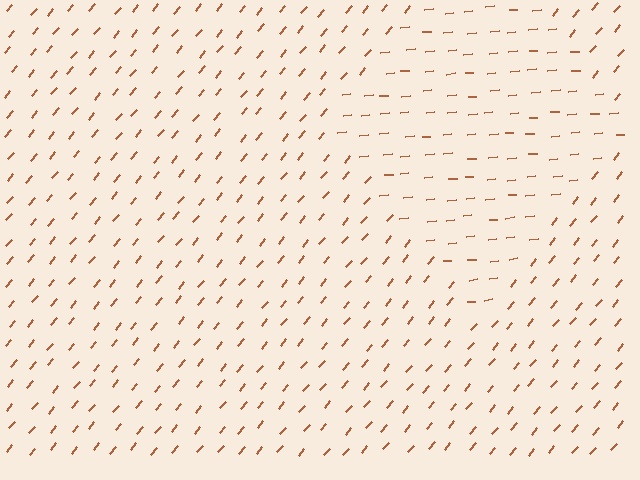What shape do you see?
I see a diamond.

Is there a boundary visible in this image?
Yes, there is a texture boundary formed by a change in line orientation.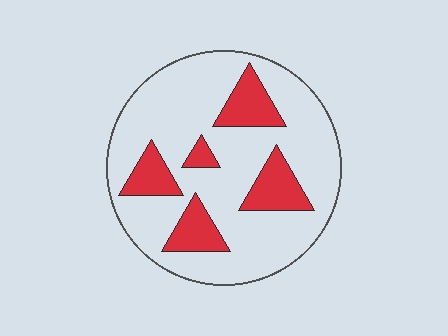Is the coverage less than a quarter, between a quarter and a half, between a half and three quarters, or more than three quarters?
Less than a quarter.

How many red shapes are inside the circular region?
5.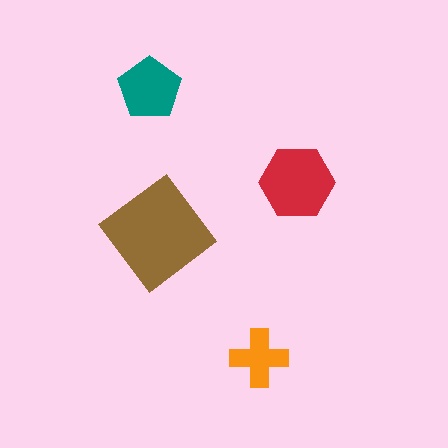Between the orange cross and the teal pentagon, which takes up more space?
The teal pentagon.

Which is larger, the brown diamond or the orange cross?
The brown diamond.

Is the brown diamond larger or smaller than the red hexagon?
Larger.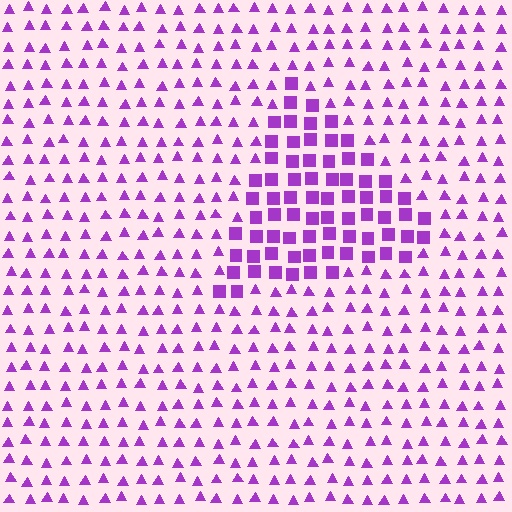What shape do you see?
I see a triangle.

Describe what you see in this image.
The image is filled with small purple elements arranged in a uniform grid. A triangle-shaped region contains squares, while the surrounding area contains triangles. The boundary is defined purely by the change in element shape.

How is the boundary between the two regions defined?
The boundary is defined by a change in element shape: squares inside vs. triangles outside. All elements share the same color and spacing.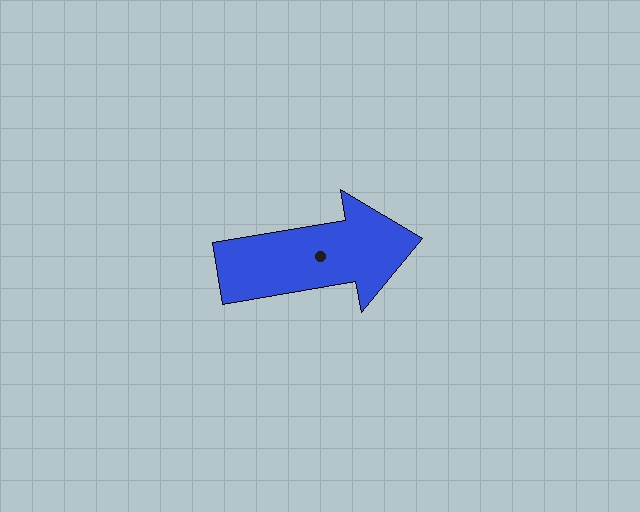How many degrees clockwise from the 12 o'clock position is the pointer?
Approximately 81 degrees.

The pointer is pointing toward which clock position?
Roughly 3 o'clock.